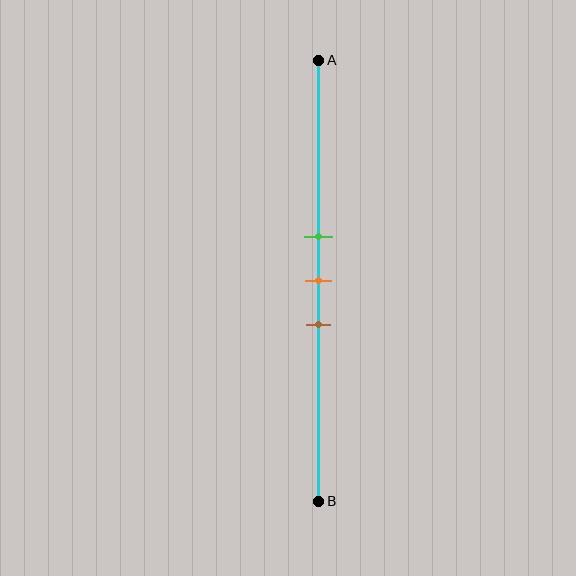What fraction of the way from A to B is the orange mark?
The orange mark is approximately 50% (0.5) of the way from A to B.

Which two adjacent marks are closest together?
The green and orange marks are the closest adjacent pair.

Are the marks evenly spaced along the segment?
Yes, the marks are approximately evenly spaced.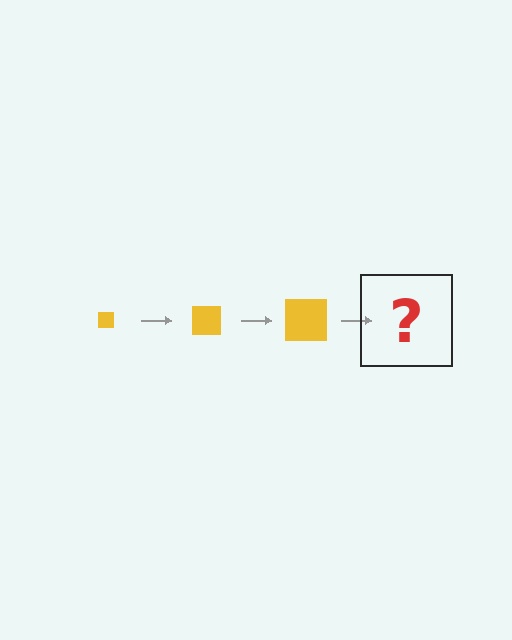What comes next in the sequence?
The next element should be a yellow square, larger than the previous one.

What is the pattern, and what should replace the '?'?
The pattern is that the square gets progressively larger each step. The '?' should be a yellow square, larger than the previous one.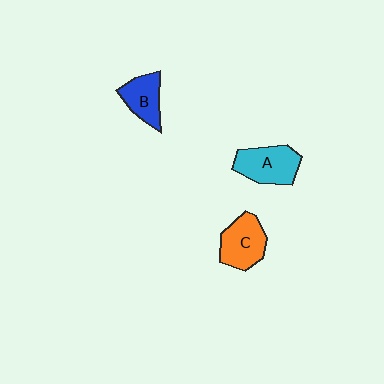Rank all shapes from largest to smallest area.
From largest to smallest: A (cyan), C (orange), B (blue).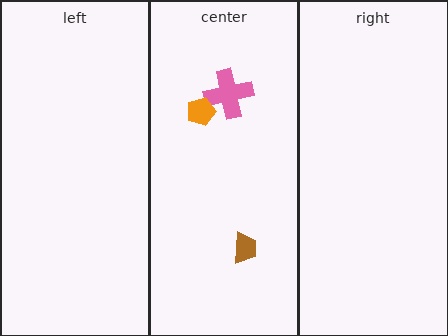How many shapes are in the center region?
3.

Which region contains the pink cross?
The center region.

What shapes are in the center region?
The brown trapezoid, the pink cross, the orange pentagon.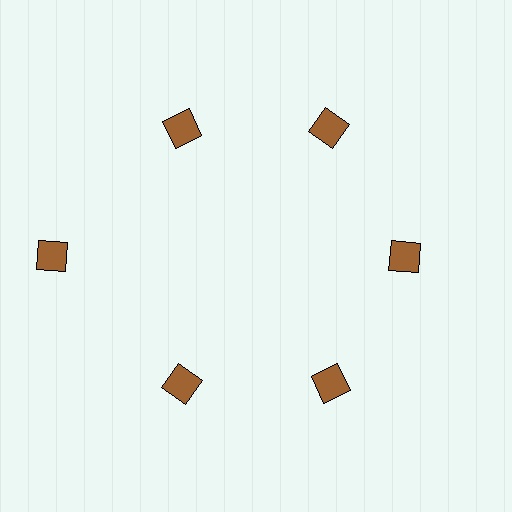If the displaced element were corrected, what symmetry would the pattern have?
It would have 6-fold rotational symmetry — the pattern would map onto itself every 60 degrees.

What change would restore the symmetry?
The symmetry would be restored by moving it inward, back onto the ring so that all 6 diamonds sit at equal angles and equal distance from the center.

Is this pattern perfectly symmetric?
No. The 6 brown diamonds are arranged in a ring, but one element near the 9 o'clock position is pushed outward from the center, breaking the 6-fold rotational symmetry.